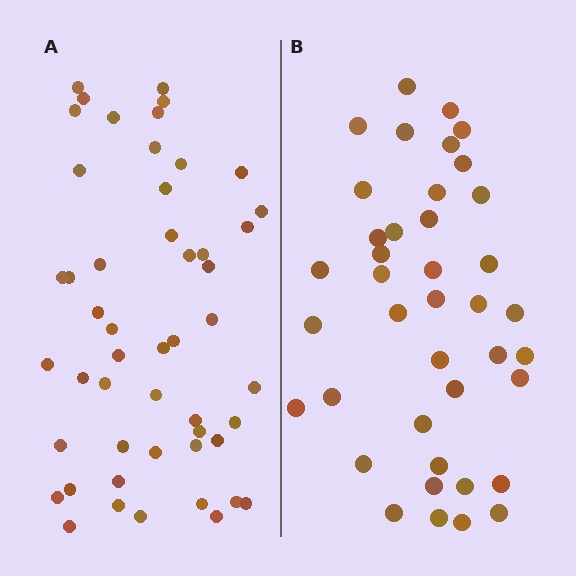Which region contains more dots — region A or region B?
Region A (the left region) has more dots.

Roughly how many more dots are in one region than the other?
Region A has roughly 10 or so more dots than region B.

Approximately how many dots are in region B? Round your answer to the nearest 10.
About 40 dots.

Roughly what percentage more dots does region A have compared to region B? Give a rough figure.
About 25% more.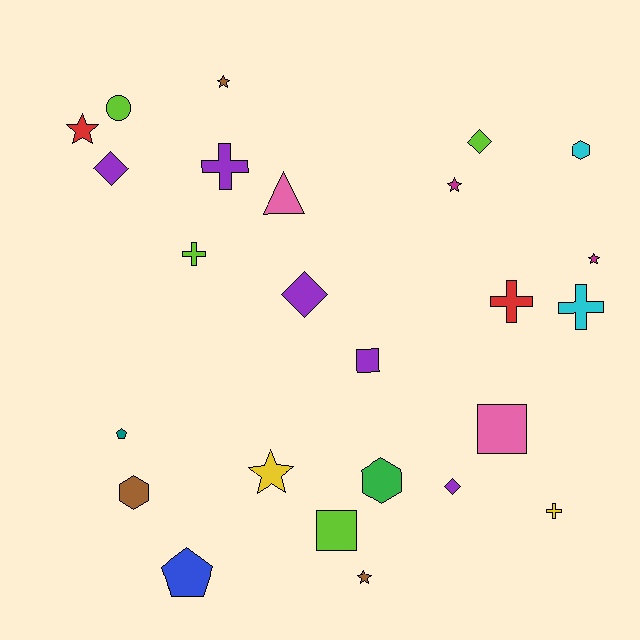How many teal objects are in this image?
There is 1 teal object.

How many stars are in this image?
There are 6 stars.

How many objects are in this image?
There are 25 objects.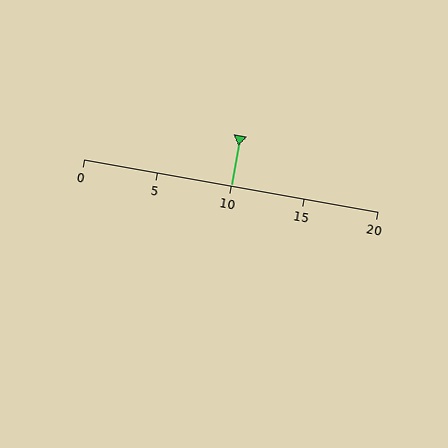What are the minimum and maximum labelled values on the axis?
The axis runs from 0 to 20.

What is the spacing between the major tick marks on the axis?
The major ticks are spaced 5 apart.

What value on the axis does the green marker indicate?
The marker indicates approximately 10.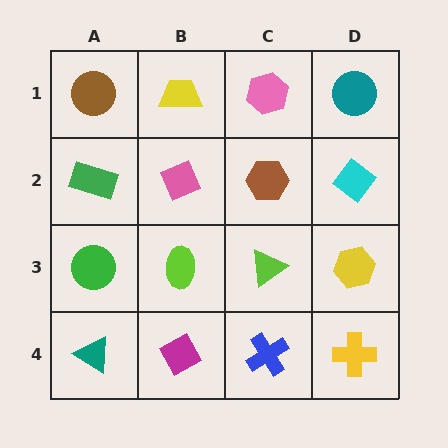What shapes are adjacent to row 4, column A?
A green circle (row 3, column A), a magenta diamond (row 4, column B).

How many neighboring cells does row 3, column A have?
3.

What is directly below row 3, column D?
A yellow cross.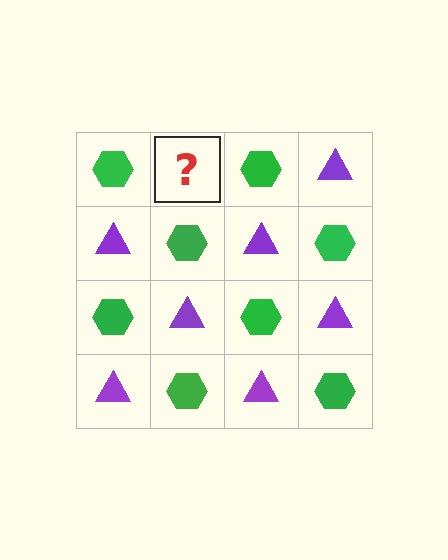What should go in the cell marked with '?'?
The missing cell should contain a purple triangle.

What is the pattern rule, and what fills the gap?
The rule is that it alternates green hexagon and purple triangle in a checkerboard pattern. The gap should be filled with a purple triangle.